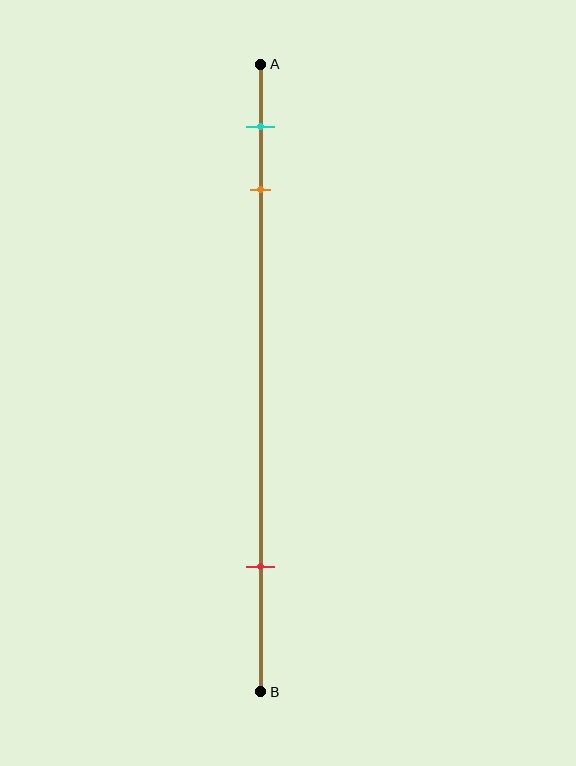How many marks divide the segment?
There are 3 marks dividing the segment.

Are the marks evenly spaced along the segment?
No, the marks are not evenly spaced.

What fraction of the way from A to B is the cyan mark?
The cyan mark is approximately 10% (0.1) of the way from A to B.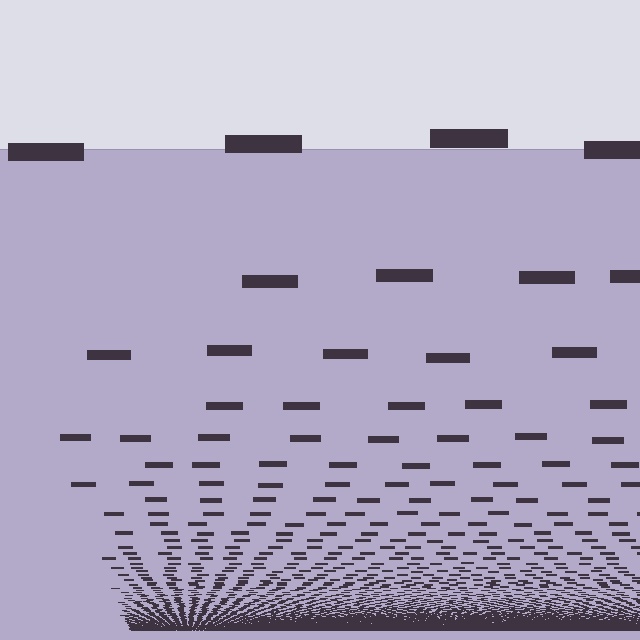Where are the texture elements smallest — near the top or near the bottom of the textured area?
Near the bottom.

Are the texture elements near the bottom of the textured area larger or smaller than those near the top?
Smaller. The gradient is inverted — elements near the bottom are smaller and denser.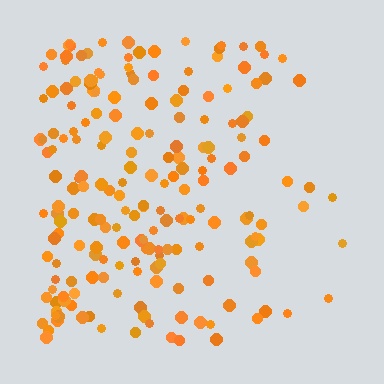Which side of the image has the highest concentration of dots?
The left.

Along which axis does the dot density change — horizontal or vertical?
Horizontal.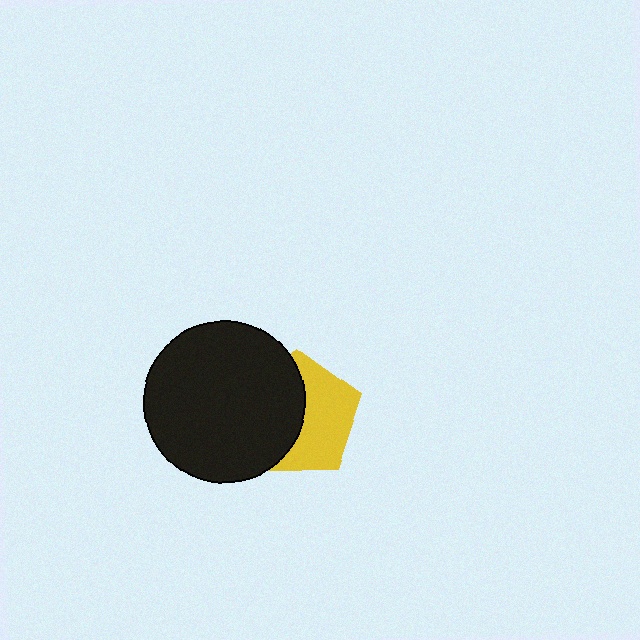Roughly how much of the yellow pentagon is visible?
About half of it is visible (roughly 51%).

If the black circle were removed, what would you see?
You would see the complete yellow pentagon.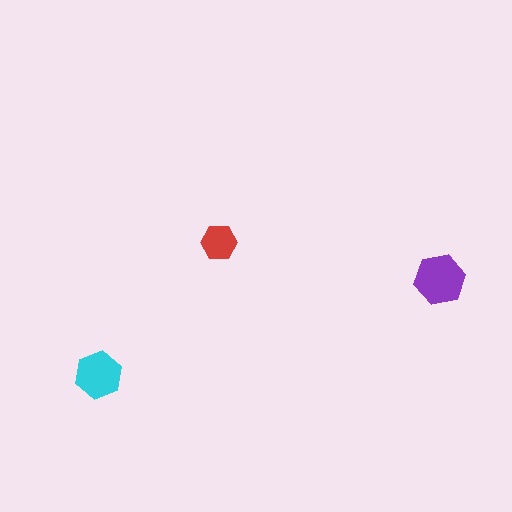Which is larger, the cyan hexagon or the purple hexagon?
The purple one.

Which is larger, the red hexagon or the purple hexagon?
The purple one.